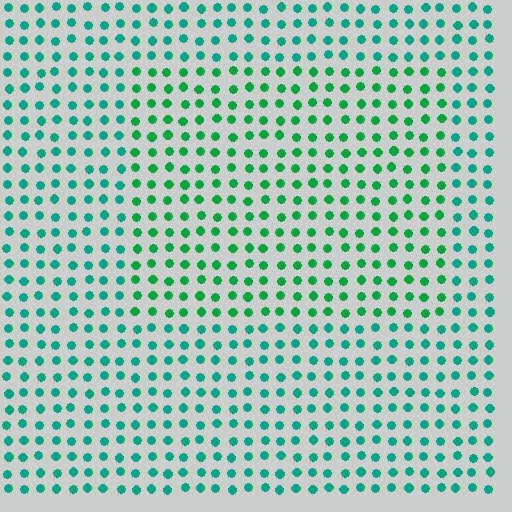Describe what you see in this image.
The image is filled with small teal elements in a uniform arrangement. A rectangle-shaped region is visible where the elements are tinted to a slightly different hue, forming a subtle color boundary.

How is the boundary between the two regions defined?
The boundary is defined purely by a slight shift in hue (about 27 degrees). Spacing, size, and orientation are identical on both sides.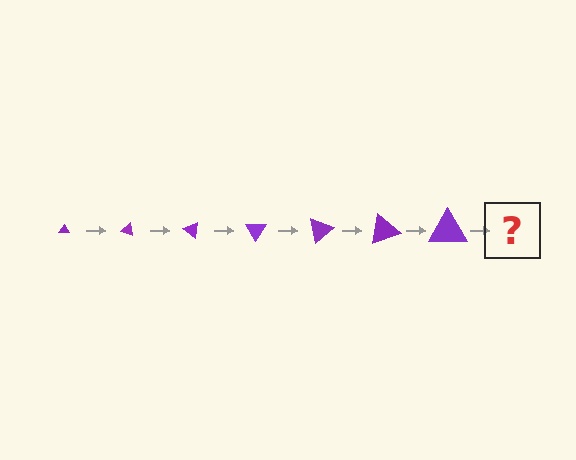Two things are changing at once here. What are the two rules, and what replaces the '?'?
The two rules are that the triangle grows larger each step and it rotates 20 degrees each step. The '?' should be a triangle, larger than the previous one and rotated 140 degrees from the start.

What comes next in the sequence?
The next element should be a triangle, larger than the previous one and rotated 140 degrees from the start.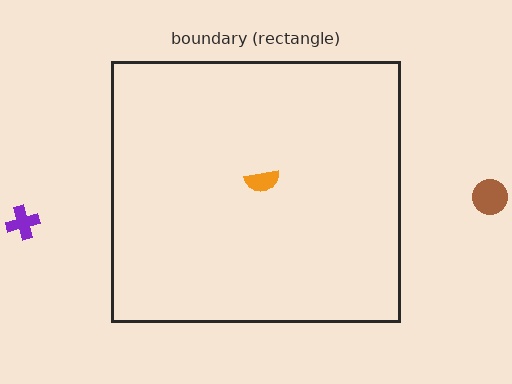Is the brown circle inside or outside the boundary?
Outside.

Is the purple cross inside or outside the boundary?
Outside.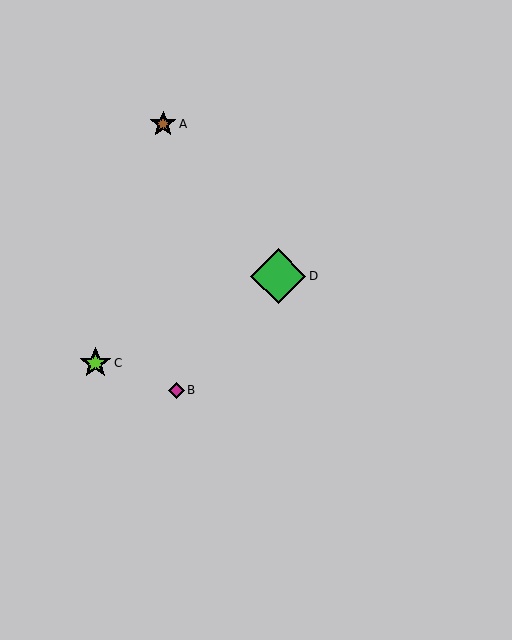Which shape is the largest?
The green diamond (labeled D) is the largest.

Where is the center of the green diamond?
The center of the green diamond is at (278, 276).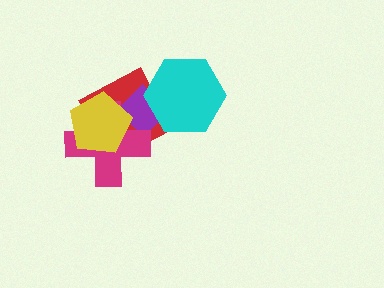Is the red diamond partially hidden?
Yes, it is partially covered by another shape.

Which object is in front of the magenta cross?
The yellow pentagon is in front of the magenta cross.